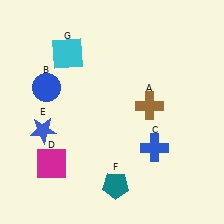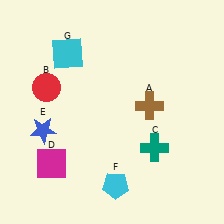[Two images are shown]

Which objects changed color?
B changed from blue to red. C changed from blue to teal. F changed from teal to cyan.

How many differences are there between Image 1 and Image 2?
There are 3 differences between the two images.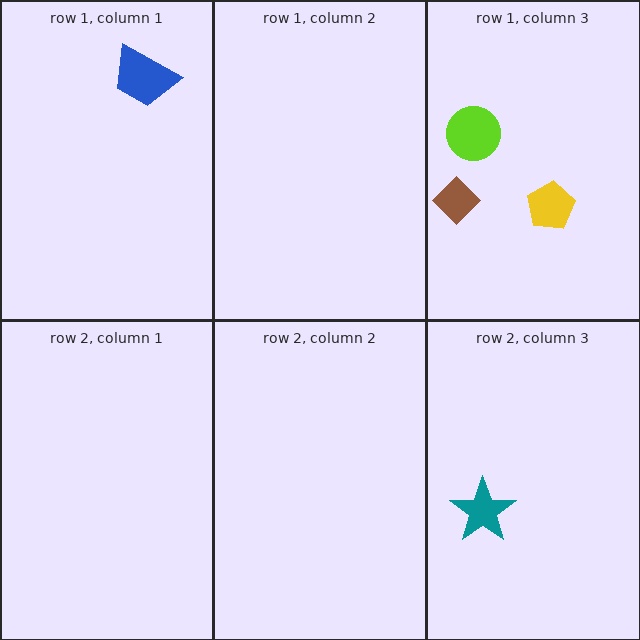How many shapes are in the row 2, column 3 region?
1.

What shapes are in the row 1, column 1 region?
The blue trapezoid.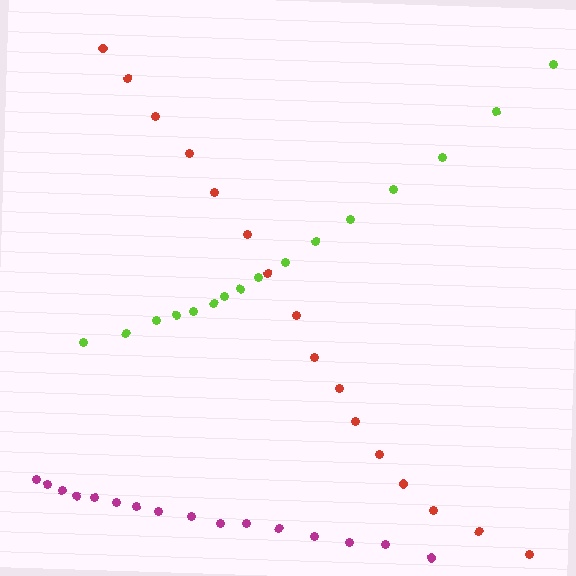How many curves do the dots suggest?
There are 3 distinct paths.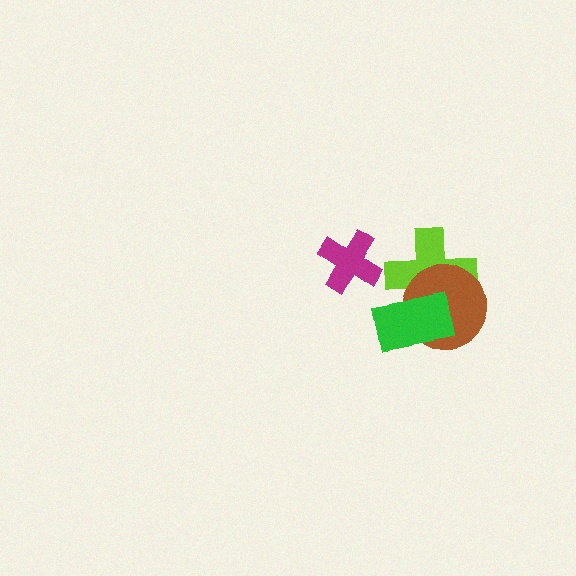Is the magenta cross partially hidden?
No, no other shape covers it.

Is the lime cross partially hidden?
Yes, it is partially covered by another shape.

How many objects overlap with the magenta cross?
0 objects overlap with the magenta cross.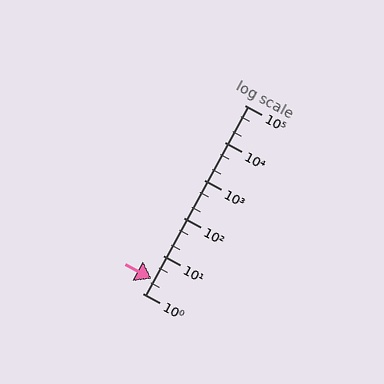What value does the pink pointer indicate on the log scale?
The pointer indicates approximately 2.4.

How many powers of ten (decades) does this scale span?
The scale spans 5 decades, from 1 to 100000.